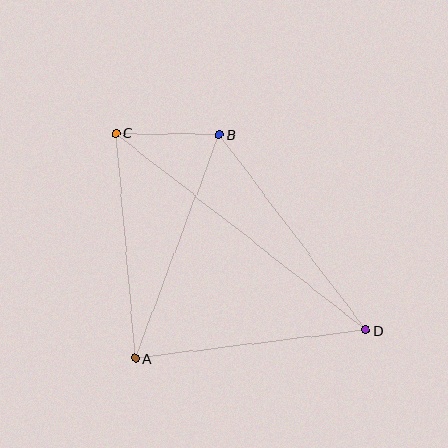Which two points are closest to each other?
Points B and C are closest to each other.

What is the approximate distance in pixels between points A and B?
The distance between A and B is approximately 239 pixels.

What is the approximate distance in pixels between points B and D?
The distance between B and D is approximately 245 pixels.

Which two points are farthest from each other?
Points C and D are farthest from each other.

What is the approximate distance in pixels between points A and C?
The distance between A and C is approximately 225 pixels.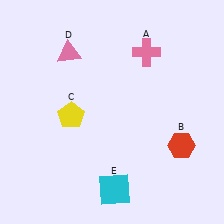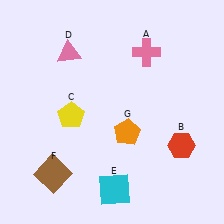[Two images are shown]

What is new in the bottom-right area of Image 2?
An orange pentagon (G) was added in the bottom-right area of Image 2.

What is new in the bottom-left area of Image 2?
A brown square (F) was added in the bottom-left area of Image 2.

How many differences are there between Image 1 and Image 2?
There are 2 differences between the two images.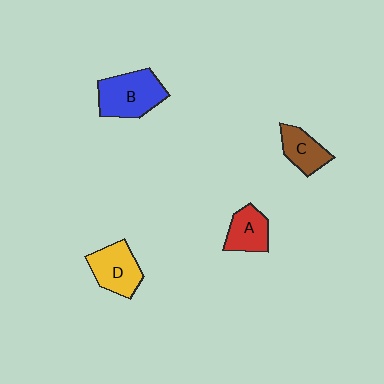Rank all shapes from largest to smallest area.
From largest to smallest: B (blue), D (yellow), A (red), C (brown).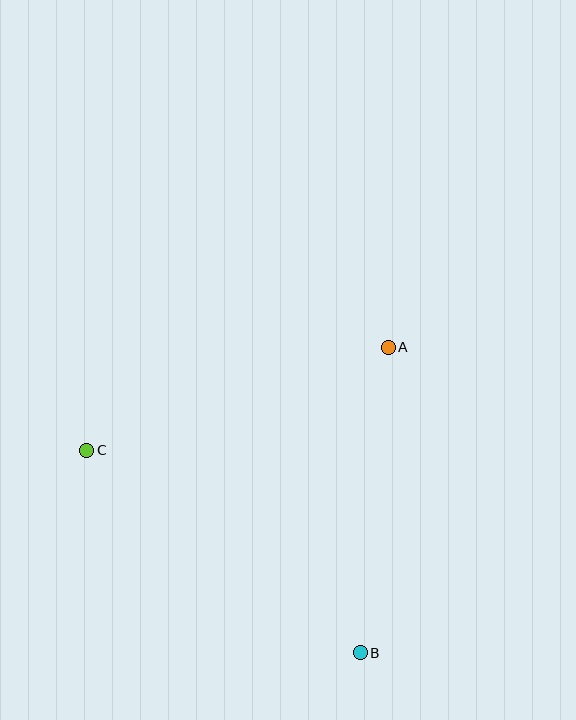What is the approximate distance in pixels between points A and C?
The distance between A and C is approximately 319 pixels.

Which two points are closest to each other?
Points A and B are closest to each other.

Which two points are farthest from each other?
Points B and C are farthest from each other.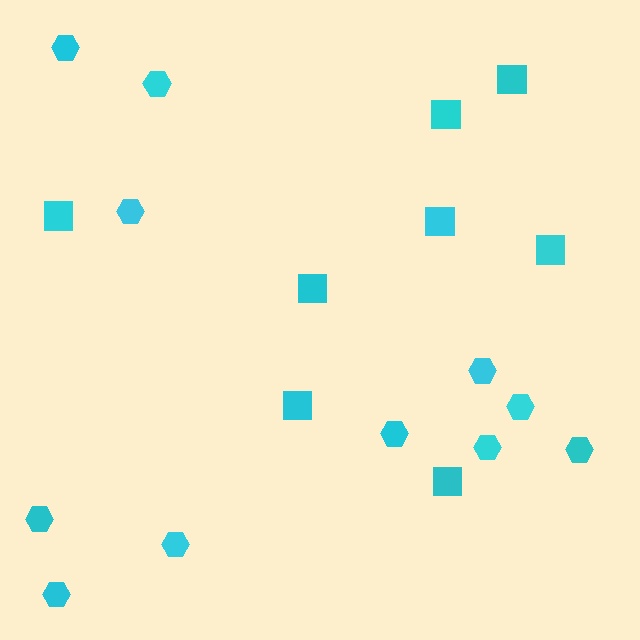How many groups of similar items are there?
There are 2 groups: one group of hexagons (11) and one group of squares (8).